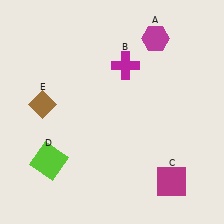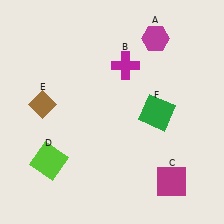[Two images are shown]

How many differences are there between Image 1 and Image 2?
There is 1 difference between the two images.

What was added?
A green square (F) was added in Image 2.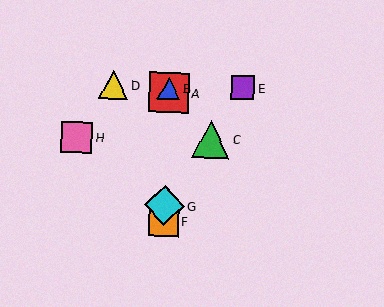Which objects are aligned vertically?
Objects A, B, F, G are aligned vertically.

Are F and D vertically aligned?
No, F is at x≈163 and D is at x≈114.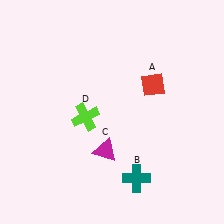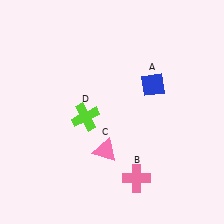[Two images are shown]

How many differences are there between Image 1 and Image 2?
There are 3 differences between the two images.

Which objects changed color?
A changed from red to blue. B changed from teal to pink. C changed from magenta to pink.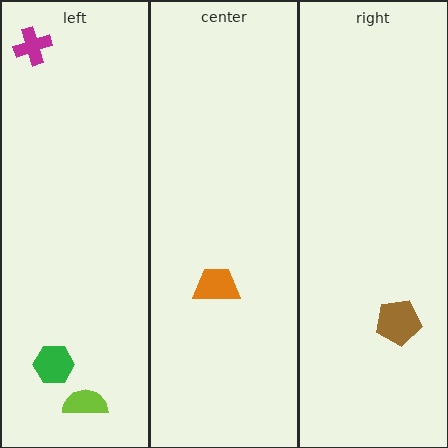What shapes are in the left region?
The magenta cross, the green hexagon, the lime semicircle.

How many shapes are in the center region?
1.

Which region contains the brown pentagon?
The right region.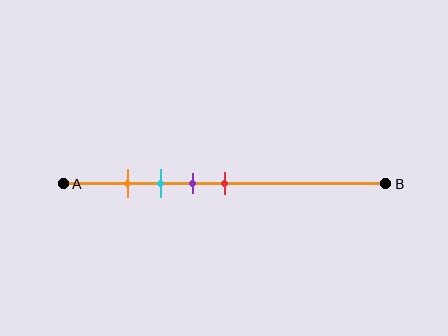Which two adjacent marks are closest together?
The orange and cyan marks are the closest adjacent pair.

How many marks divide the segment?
There are 4 marks dividing the segment.